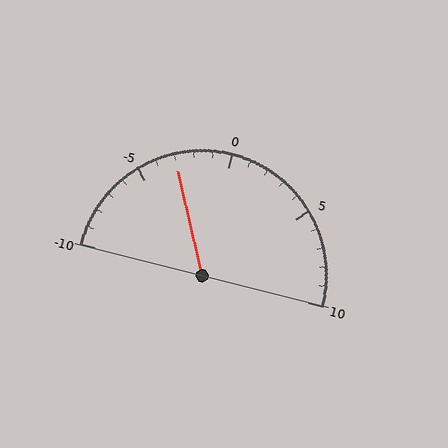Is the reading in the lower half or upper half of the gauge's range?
The reading is in the lower half of the range (-10 to 10).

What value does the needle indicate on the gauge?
The needle indicates approximately -3.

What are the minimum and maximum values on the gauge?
The gauge ranges from -10 to 10.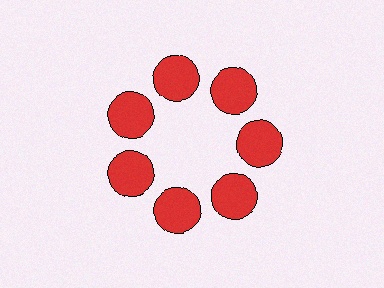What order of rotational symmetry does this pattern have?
This pattern has 7-fold rotational symmetry.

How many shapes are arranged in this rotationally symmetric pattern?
There are 7 shapes, arranged in 7 groups of 1.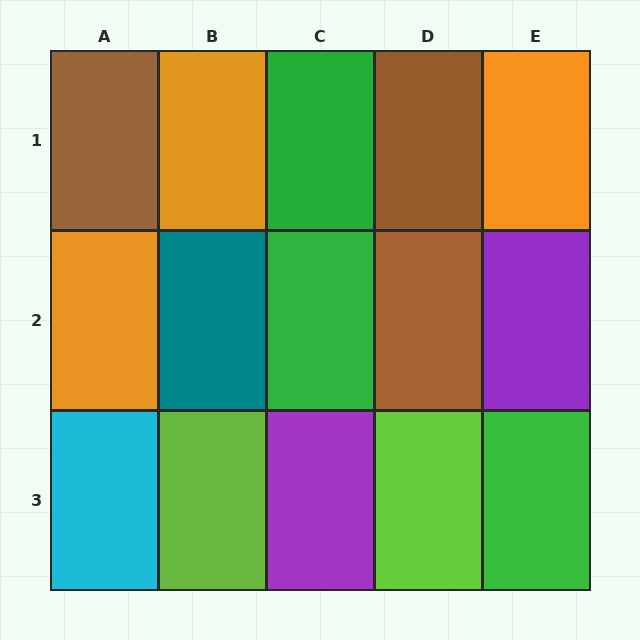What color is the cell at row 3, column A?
Cyan.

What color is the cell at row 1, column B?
Orange.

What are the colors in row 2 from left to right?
Orange, teal, green, brown, purple.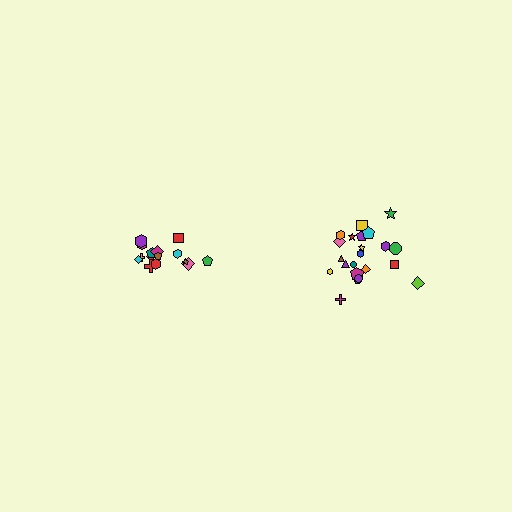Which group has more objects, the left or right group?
The right group.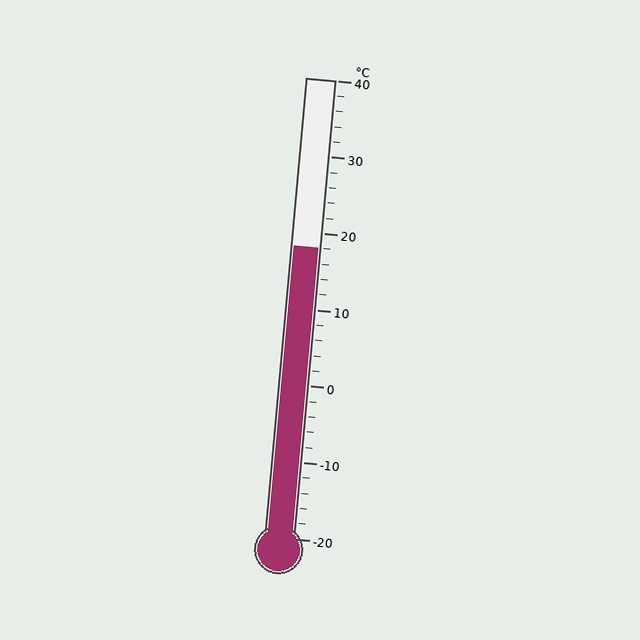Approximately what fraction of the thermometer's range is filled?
The thermometer is filled to approximately 65% of its range.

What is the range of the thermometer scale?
The thermometer scale ranges from -20°C to 40°C.